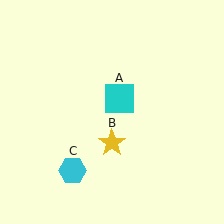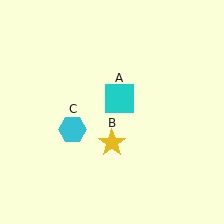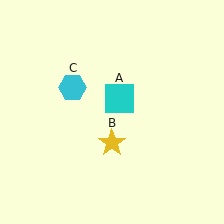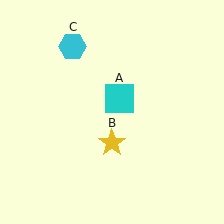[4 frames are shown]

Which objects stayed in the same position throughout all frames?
Cyan square (object A) and yellow star (object B) remained stationary.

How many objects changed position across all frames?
1 object changed position: cyan hexagon (object C).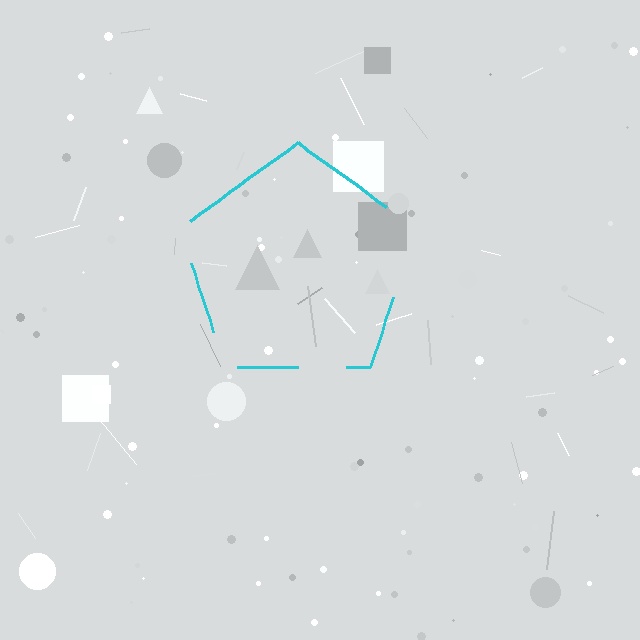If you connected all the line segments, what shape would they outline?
They would outline a pentagon.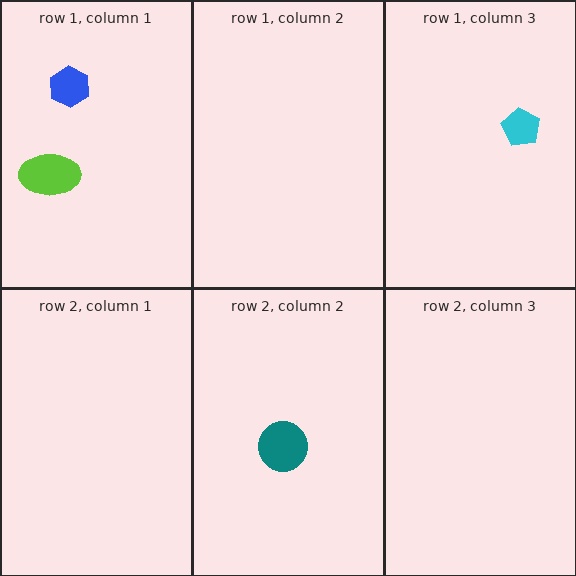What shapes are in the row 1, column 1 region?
The blue hexagon, the lime ellipse.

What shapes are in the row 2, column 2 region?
The teal circle.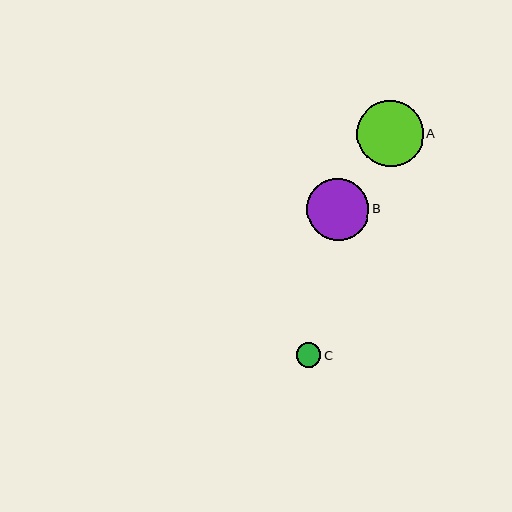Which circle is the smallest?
Circle C is the smallest with a size of approximately 25 pixels.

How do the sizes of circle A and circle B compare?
Circle A and circle B are approximately the same size.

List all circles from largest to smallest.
From largest to smallest: A, B, C.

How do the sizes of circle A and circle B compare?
Circle A and circle B are approximately the same size.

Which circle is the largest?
Circle A is the largest with a size of approximately 66 pixels.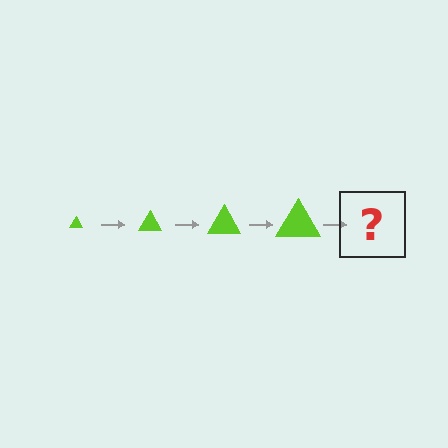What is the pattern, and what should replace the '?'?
The pattern is that the triangle gets progressively larger each step. The '?' should be a lime triangle, larger than the previous one.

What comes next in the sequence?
The next element should be a lime triangle, larger than the previous one.